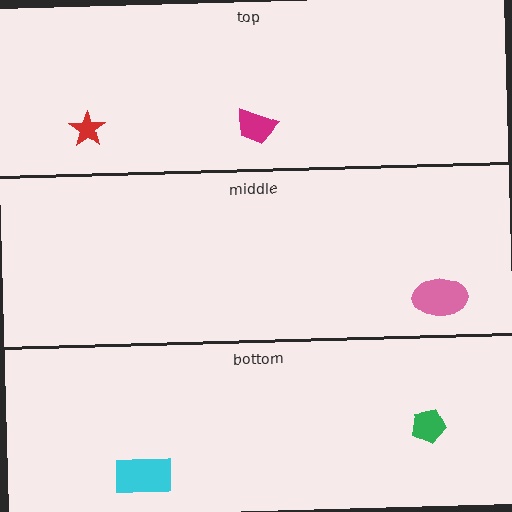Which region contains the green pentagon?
The bottom region.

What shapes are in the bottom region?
The cyan rectangle, the green pentagon.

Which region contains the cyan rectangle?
The bottom region.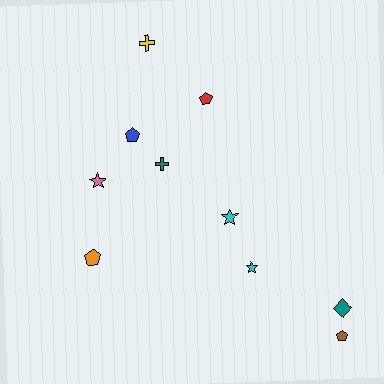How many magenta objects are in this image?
There are no magenta objects.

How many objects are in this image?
There are 10 objects.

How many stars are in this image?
There are 3 stars.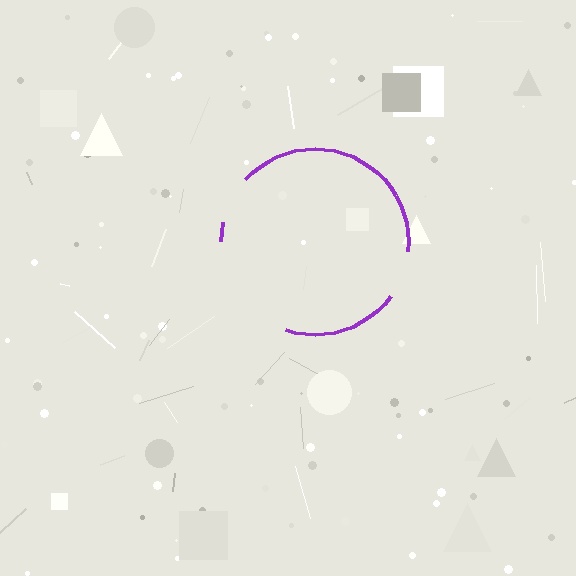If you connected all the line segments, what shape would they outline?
They would outline a circle.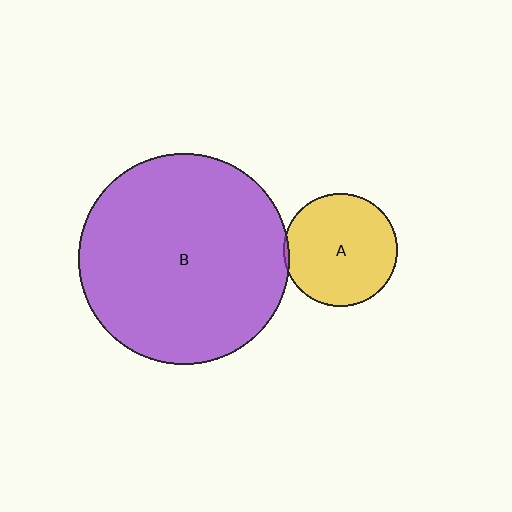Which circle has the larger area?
Circle B (purple).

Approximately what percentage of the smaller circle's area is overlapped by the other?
Approximately 5%.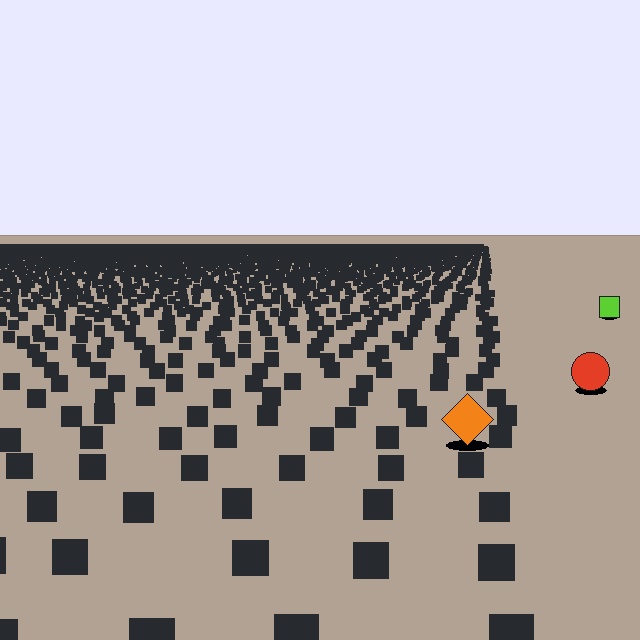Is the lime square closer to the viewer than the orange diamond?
No. The orange diamond is closer — you can tell from the texture gradient: the ground texture is coarser near it.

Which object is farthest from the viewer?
The lime square is farthest from the viewer. It appears smaller and the ground texture around it is denser.